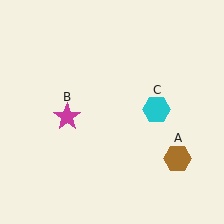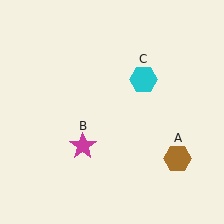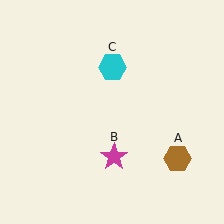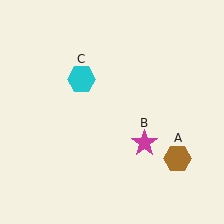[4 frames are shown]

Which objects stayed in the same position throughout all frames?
Brown hexagon (object A) remained stationary.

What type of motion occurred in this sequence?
The magenta star (object B), cyan hexagon (object C) rotated counterclockwise around the center of the scene.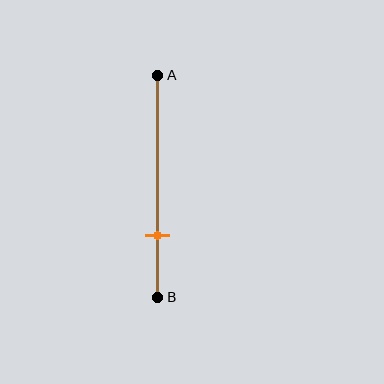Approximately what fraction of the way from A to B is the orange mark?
The orange mark is approximately 70% of the way from A to B.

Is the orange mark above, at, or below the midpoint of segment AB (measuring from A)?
The orange mark is below the midpoint of segment AB.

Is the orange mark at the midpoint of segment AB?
No, the mark is at about 70% from A, not at the 50% midpoint.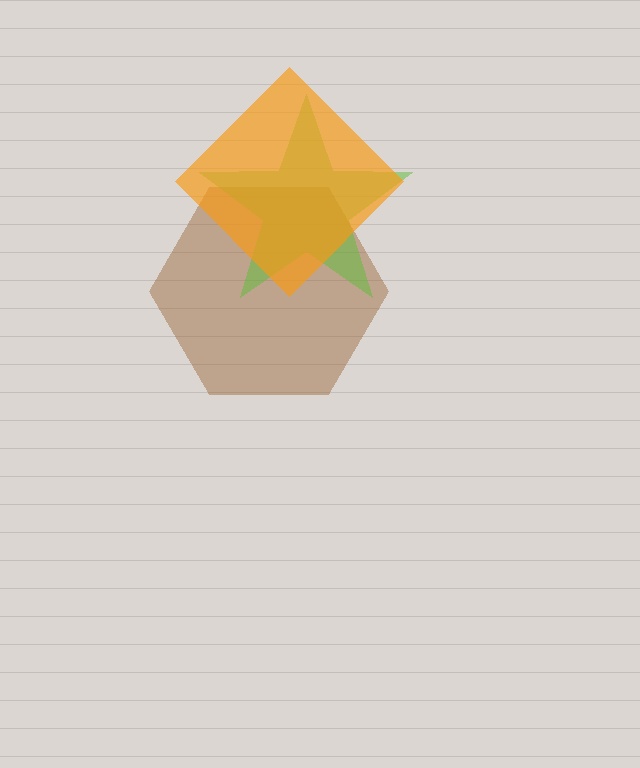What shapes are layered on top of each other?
The layered shapes are: a brown hexagon, a lime star, an orange diamond.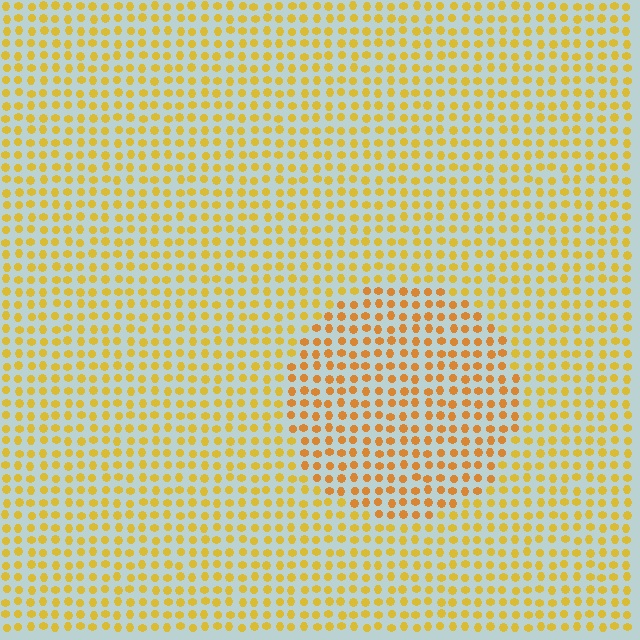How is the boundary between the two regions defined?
The boundary is defined purely by a slight shift in hue (about 19 degrees). Spacing, size, and orientation are identical on both sides.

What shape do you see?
I see a circle.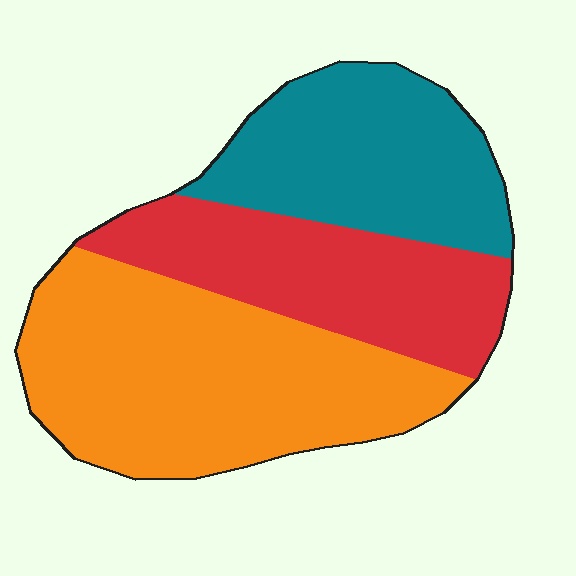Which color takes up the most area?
Orange, at roughly 45%.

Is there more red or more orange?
Orange.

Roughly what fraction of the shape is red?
Red takes up between a sixth and a third of the shape.